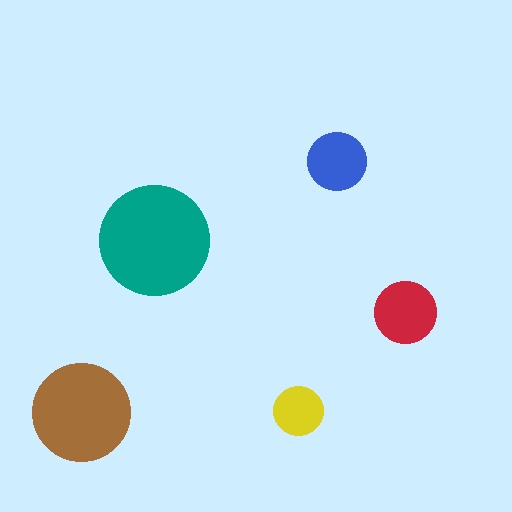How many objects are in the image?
There are 5 objects in the image.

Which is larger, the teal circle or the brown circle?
The teal one.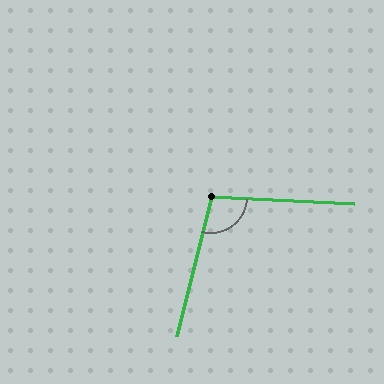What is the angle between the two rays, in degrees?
Approximately 101 degrees.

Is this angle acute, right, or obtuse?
It is obtuse.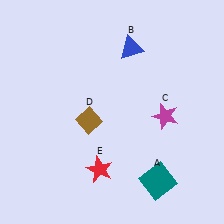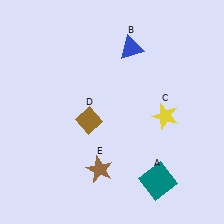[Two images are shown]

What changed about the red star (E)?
In Image 1, E is red. In Image 2, it changed to brown.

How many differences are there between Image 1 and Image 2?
There are 2 differences between the two images.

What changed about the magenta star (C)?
In Image 1, C is magenta. In Image 2, it changed to yellow.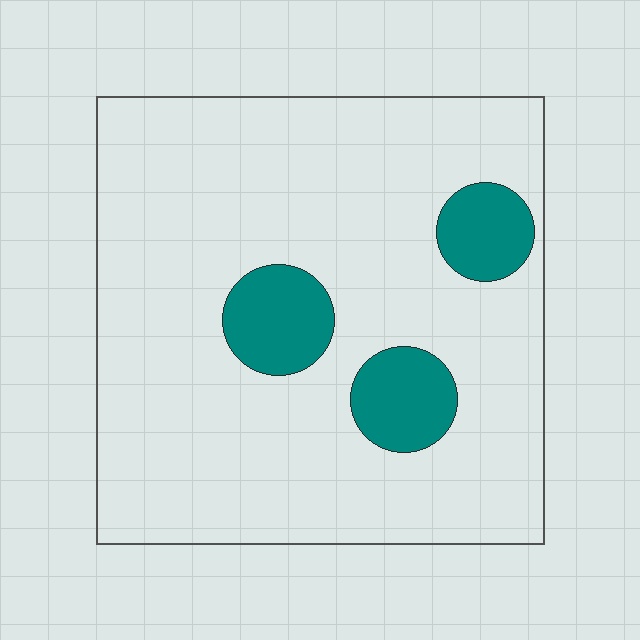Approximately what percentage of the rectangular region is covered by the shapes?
Approximately 15%.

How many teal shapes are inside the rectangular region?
3.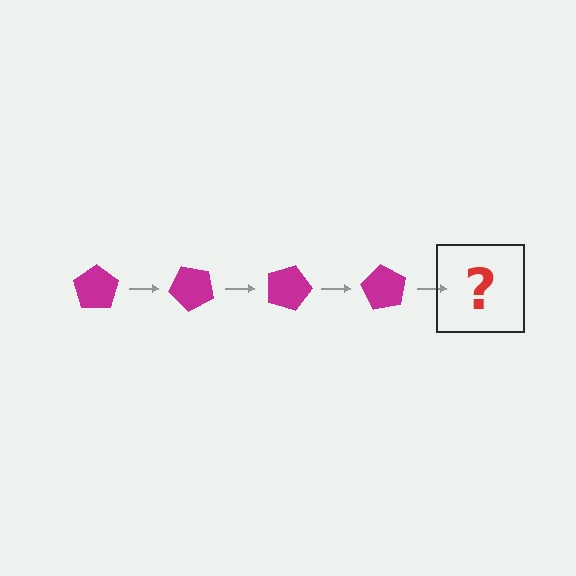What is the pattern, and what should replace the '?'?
The pattern is that the pentagon rotates 45 degrees each step. The '?' should be a magenta pentagon rotated 180 degrees.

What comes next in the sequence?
The next element should be a magenta pentagon rotated 180 degrees.